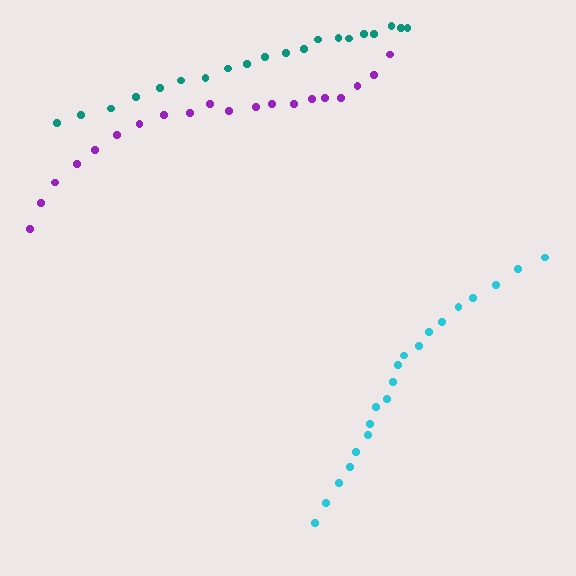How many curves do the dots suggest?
There are 3 distinct paths.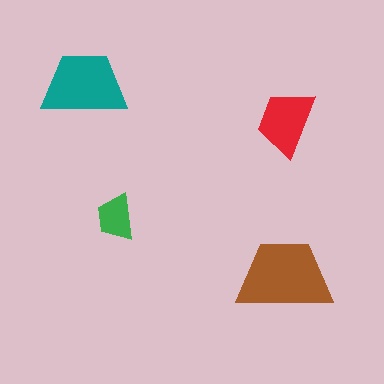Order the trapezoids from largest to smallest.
the brown one, the teal one, the red one, the green one.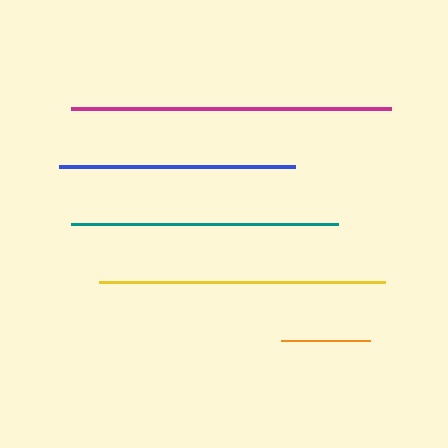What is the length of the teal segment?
The teal segment is approximately 266 pixels long.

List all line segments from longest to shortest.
From longest to shortest: magenta, yellow, teal, blue, orange.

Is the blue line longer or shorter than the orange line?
The blue line is longer than the orange line.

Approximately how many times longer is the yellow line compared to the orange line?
The yellow line is approximately 3.2 times the length of the orange line.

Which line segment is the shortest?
The orange line is the shortest at approximately 89 pixels.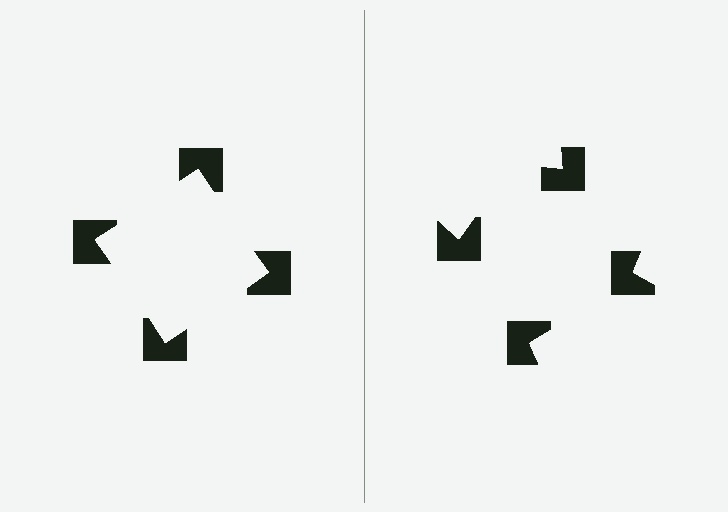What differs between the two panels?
The notched squares are positioned identically on both sides; only the wedge orientations differ. On the left they align to a square; on the right they are misaligned.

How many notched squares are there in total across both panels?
8 — 4 on each side.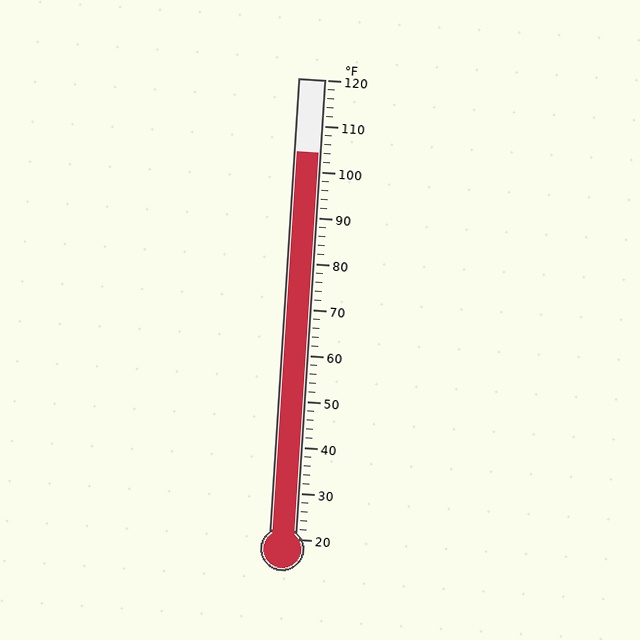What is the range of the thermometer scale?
The thermometer scale ranges from 20°F to 120°F.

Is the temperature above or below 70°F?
The temperature is above 70°F.